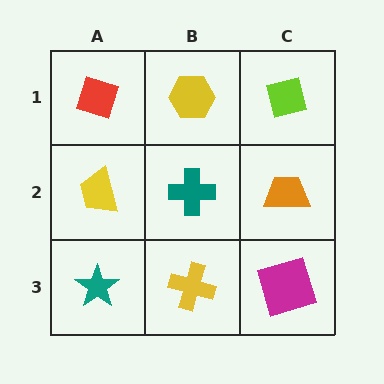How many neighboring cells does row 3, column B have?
3.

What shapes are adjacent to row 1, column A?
A yellow trapezoid (row 2, column A), a yellow hexagon (row 1, column B).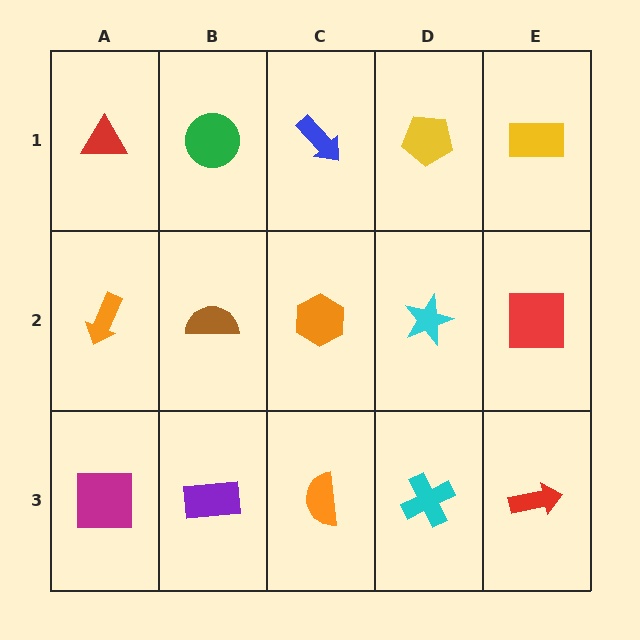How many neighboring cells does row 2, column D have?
4.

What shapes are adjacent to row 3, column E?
A red square (row 2, column E), a cyan cross (row 3, column D).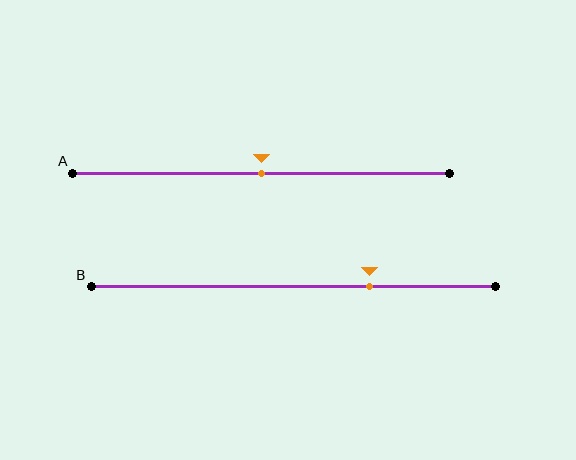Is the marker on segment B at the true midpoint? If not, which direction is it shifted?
No, the marker on segment B is shifted to the right by about 19% of the segment length.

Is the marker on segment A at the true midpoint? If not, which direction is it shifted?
Yes, the marker on segment A is at the true midpoint.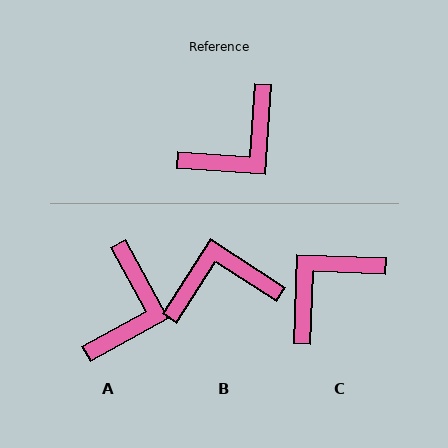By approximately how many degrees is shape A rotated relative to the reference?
Approximately 32 degrees counter-clockwise.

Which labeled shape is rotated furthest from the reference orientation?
C, about 178 degrees away.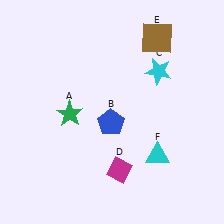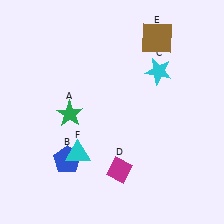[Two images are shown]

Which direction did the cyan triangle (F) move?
The cyan triangle (F) moved left.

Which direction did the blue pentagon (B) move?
The blue pentagon (B) moved left.